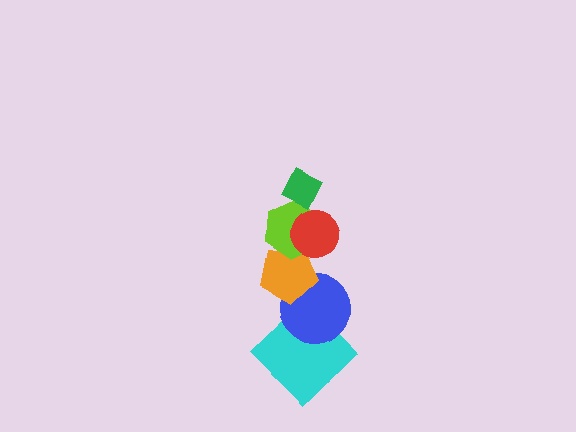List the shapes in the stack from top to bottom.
From top to bottom: the green diamond, the red circle, the lime hexagon, the orange pentagon, the blue circle, the cyan diamond.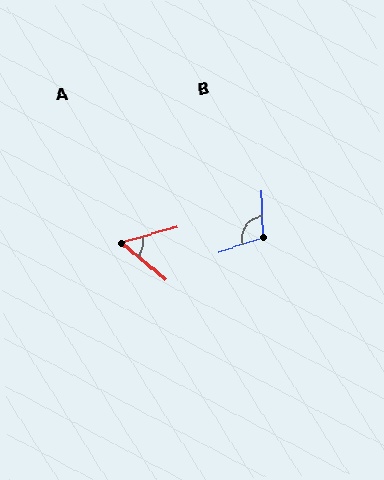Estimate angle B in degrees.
Approximately 108 degrees.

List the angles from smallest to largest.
A (55°), B (108°).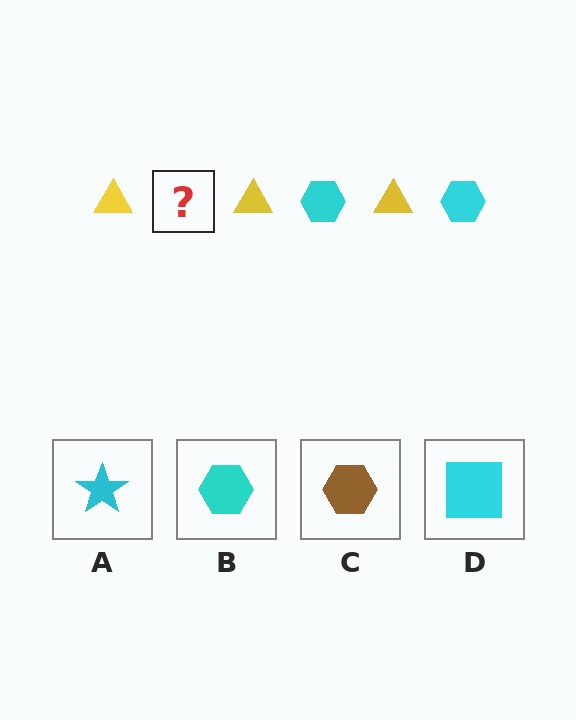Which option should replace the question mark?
Option B.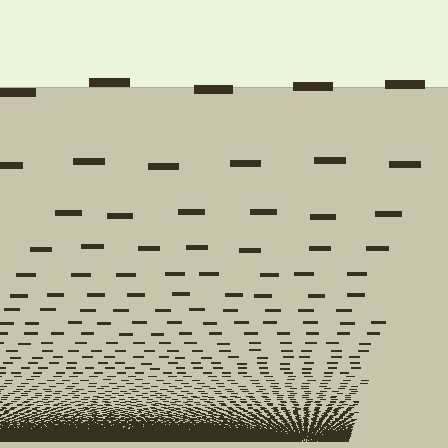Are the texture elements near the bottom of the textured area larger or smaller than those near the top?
Smaller. The gradient is inverted — elements near the bottom are smaller and denser.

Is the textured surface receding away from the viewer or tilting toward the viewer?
The surface appears to tilt toward the viewer. Texture elements get larger and sparser toward the top.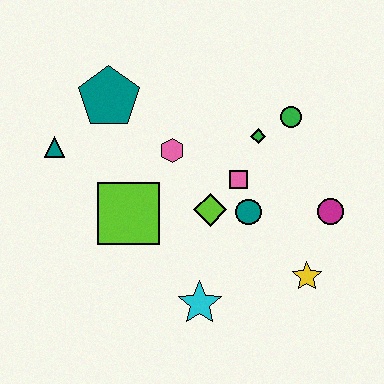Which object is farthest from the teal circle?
The teal triangle is farthest from the teal circle.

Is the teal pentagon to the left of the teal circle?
Yes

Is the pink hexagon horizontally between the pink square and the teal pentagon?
Yes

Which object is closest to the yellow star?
The magenta circle is closest to the yellow star.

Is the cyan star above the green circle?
No